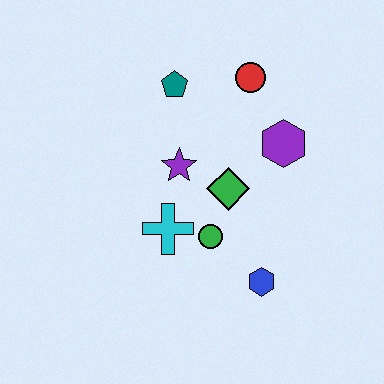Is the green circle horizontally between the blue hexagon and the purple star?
Yes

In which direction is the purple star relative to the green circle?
The purple star is above the green circle.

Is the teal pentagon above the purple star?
Yes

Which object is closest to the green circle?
The cyan cross is closest to the green circle.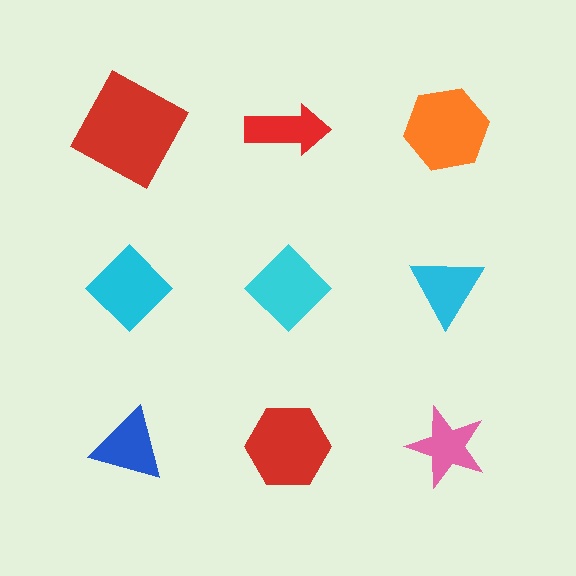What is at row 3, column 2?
A red hexagon.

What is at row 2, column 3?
A cyan triangle.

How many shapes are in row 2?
3 shapes.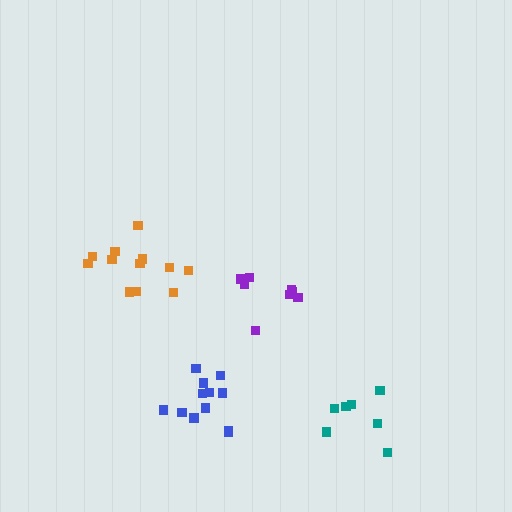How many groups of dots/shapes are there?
There are 4 groups.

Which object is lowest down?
The teal cluster is bottommost.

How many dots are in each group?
Group 1: 12 dots, Group 2: 12 dots, Group 3: 7 dots, Group 4: 8 dots (39 total).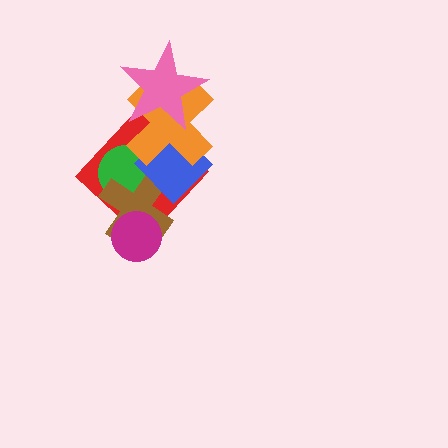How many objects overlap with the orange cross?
4 objects overlap with the orange cross.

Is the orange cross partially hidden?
Yes, it is partially covered by another shape.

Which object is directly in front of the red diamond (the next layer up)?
The green circle is directly in front of the red diamond.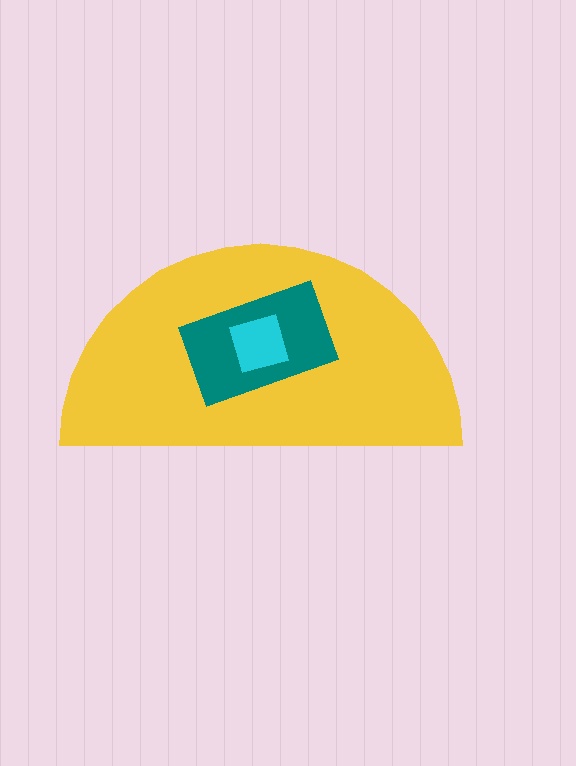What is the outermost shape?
The yellow semicircle.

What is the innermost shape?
The cyan square.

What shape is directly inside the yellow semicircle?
The teal rectangle.